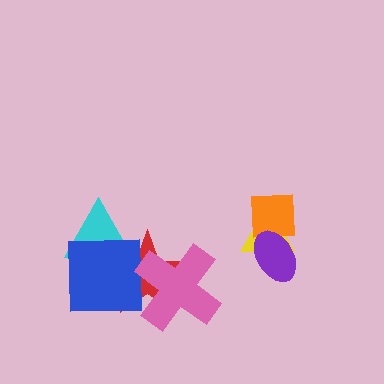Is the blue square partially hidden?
Yes, it is partially covered by another shape.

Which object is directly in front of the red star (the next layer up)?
The blue square is directly in front of the red star.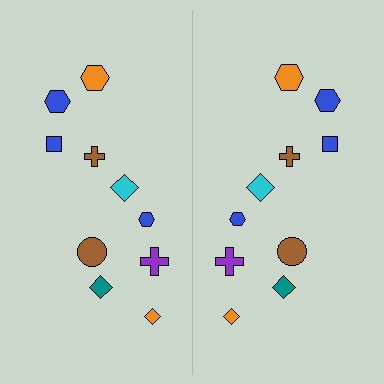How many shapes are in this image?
There are 20 shapes in this image.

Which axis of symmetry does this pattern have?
The pattern has a vertical axis of symmetry running through the center of the image.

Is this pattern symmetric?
Yes, this pattern has bilateral (reflection) symmetry.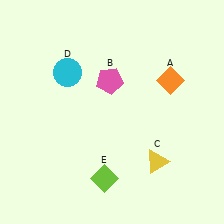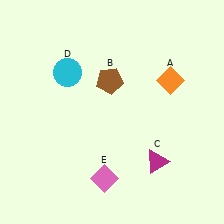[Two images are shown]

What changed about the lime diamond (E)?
In Image 1, E is lime. In Image 2, it changed to pink.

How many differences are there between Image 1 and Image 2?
There are 3 differences between the two images.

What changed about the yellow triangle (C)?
In Image 1, C is yellow. In Image 2, it changed to magenta.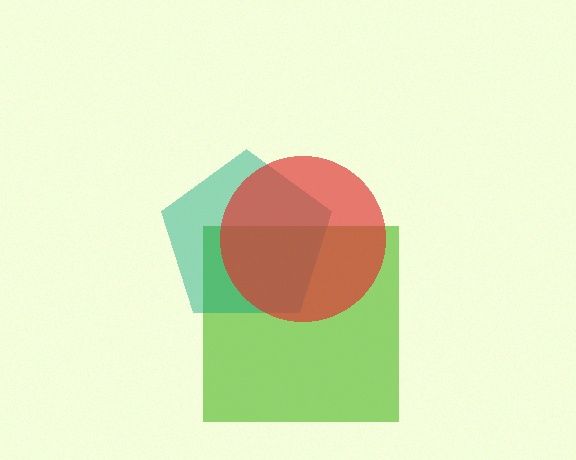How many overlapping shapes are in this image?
There are 3 overlapping shapes in the image.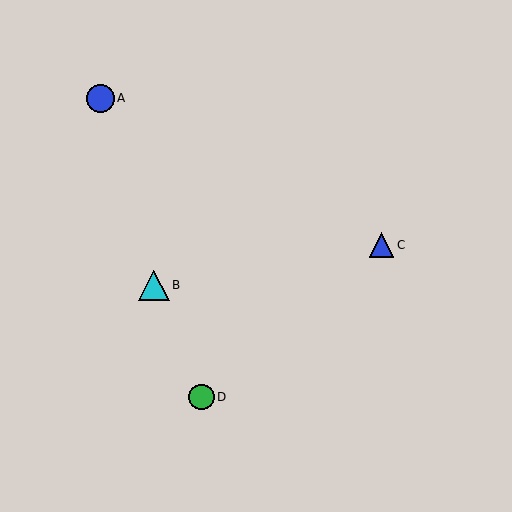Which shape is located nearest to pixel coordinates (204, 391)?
The green circle (labeled D) at (201, 397) is nearest to that location.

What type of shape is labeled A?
Shape A is a blue circle.